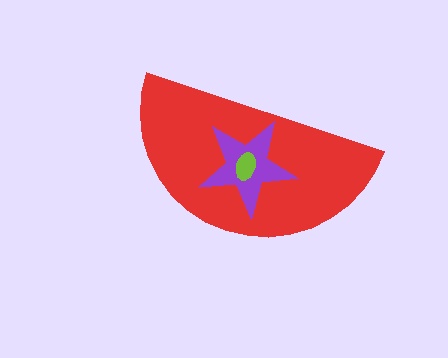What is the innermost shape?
The lime ellipse.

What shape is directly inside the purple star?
The lime ellipse.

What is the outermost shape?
The red semicircle.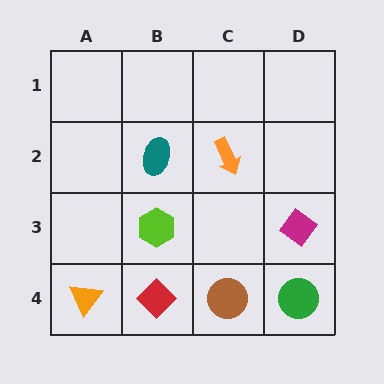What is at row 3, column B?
A lime hexagon.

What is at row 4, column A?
An orange triangle.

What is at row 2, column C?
An orange arrow.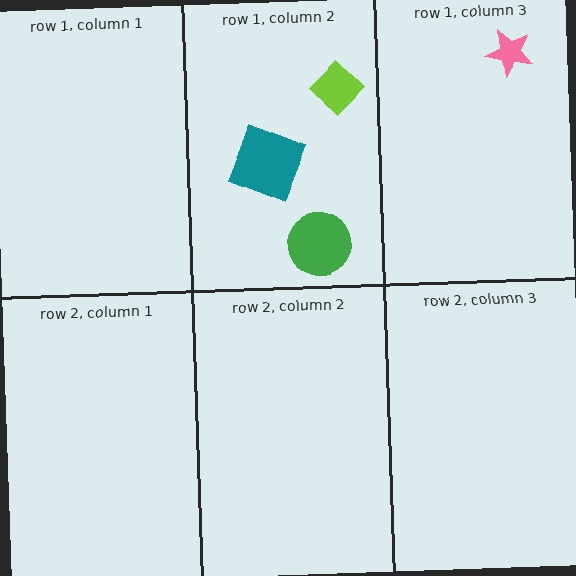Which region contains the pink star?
The row 1, column 3 region.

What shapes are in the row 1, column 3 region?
The pink star.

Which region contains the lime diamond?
The row 1, column 2 region.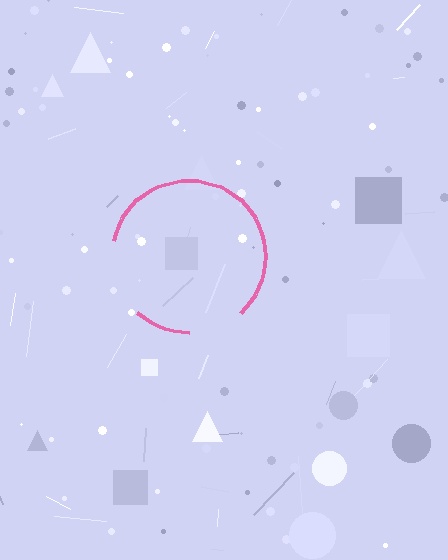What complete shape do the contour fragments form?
The contour fragments form a circle.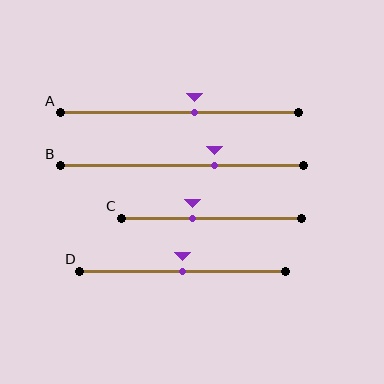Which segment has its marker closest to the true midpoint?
Segment D has its marker closest to the true midpoint.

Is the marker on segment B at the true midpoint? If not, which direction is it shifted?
No, the marker on segment B is shifted to the right by about 13% of the segment length.